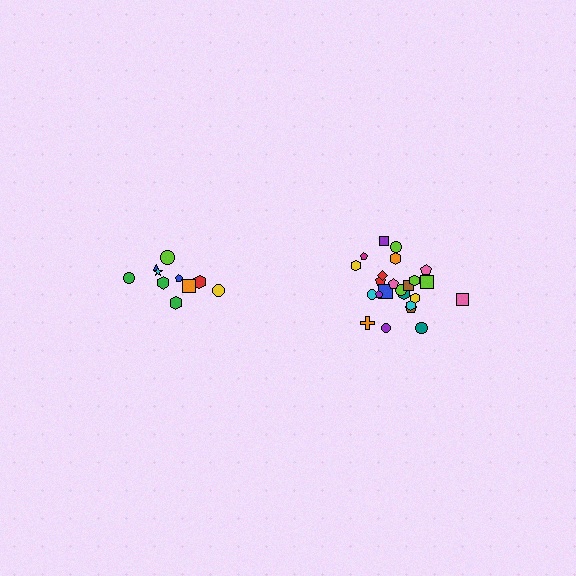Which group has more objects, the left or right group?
The right group.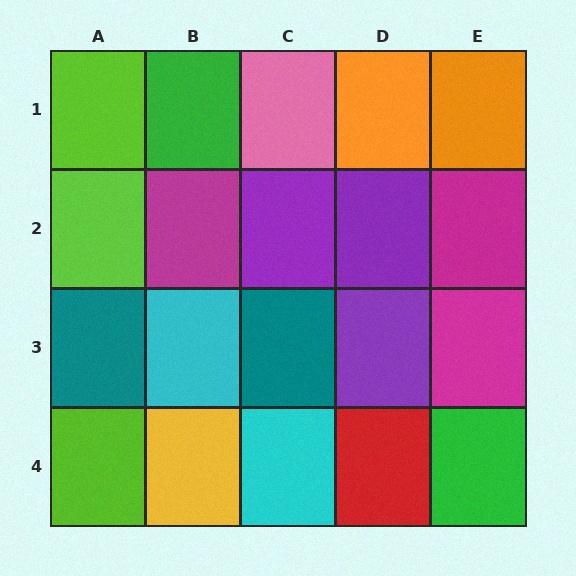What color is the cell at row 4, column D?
Red.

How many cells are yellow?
1 cell is yellow.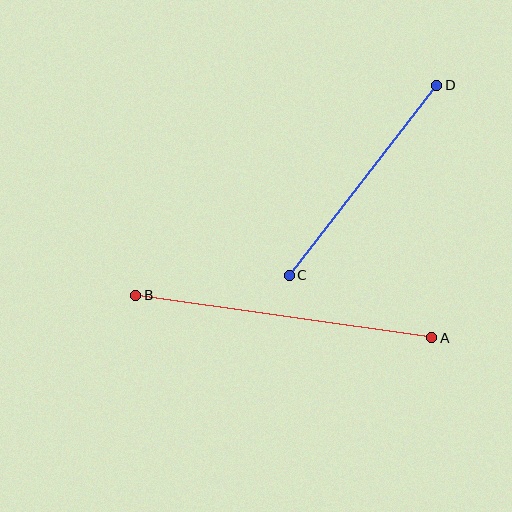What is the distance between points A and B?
The distance is approximately 299 pixels.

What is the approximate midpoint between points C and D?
The midpoint is at approximately (363, 180) pixels.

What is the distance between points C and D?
The distance is approximately 241 pixels.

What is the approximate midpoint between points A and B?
The midpoint is at approximately (284, 317) pixels.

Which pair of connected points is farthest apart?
Points A and B are farthest apart.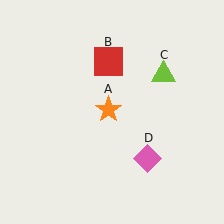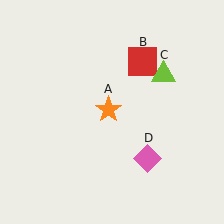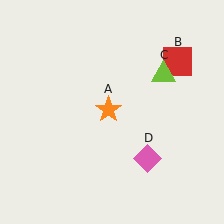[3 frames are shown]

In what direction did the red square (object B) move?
The red square (object B) moved right.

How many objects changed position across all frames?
1 object changed position: red square (object B).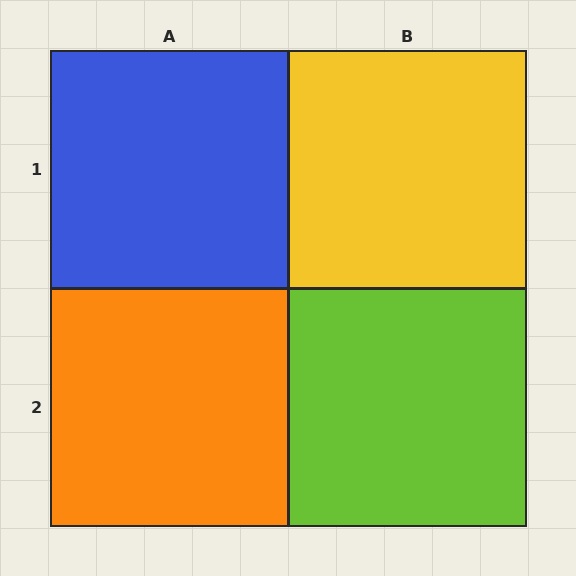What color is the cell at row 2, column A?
Orange.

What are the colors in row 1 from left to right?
Blue, yellow.